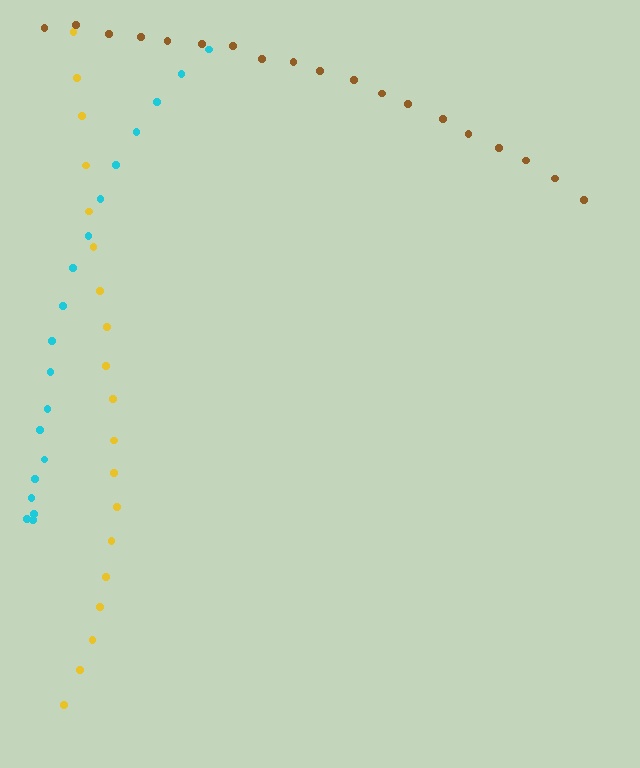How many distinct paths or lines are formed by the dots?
There are 3 distinct paths.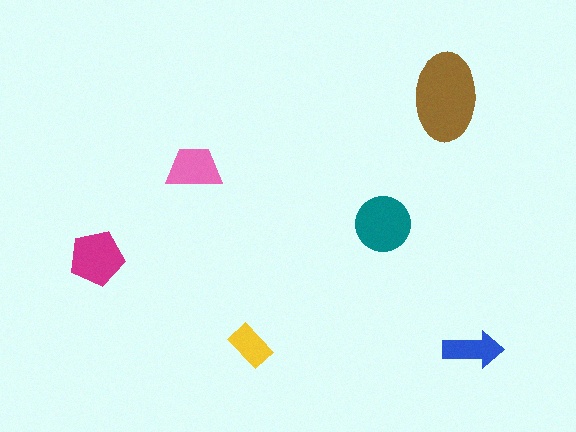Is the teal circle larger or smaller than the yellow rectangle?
Larger.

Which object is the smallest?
The yellow rectangle.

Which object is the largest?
The brown ellipse.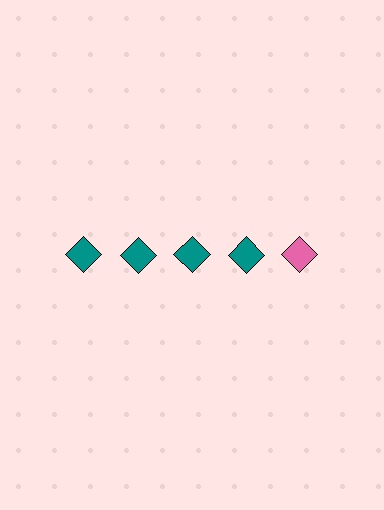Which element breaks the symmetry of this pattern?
The pink diamond in the top row, rightmost column breaks the symmetry. All other shapes are teal diamonds.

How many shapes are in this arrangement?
There are 5 shapes arranged in a grid pattern.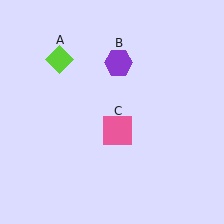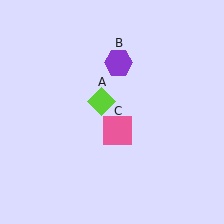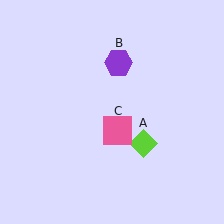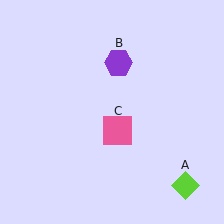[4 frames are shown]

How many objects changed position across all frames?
1 object changed position: lime diamond (object A).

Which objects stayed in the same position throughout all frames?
Purple hexagon (object B) and pink square (object C) remained stationary.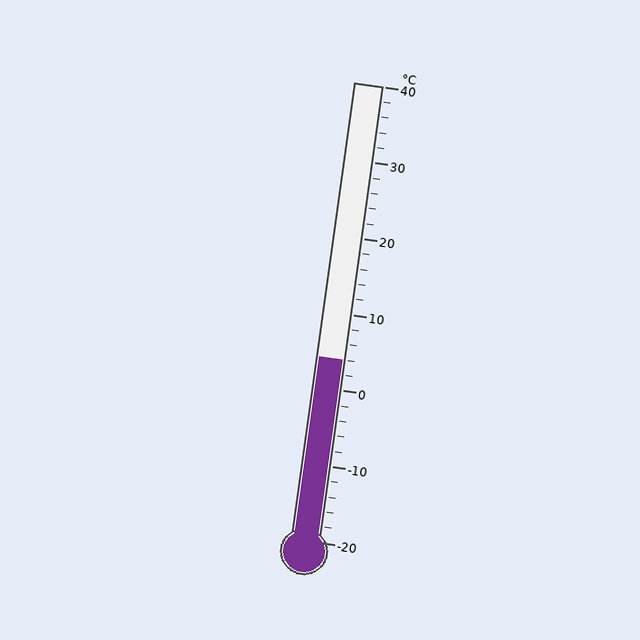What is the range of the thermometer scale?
The thermometer scale ranges from -20°C to 40°C.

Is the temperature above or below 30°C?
The temperature is below 30°C.